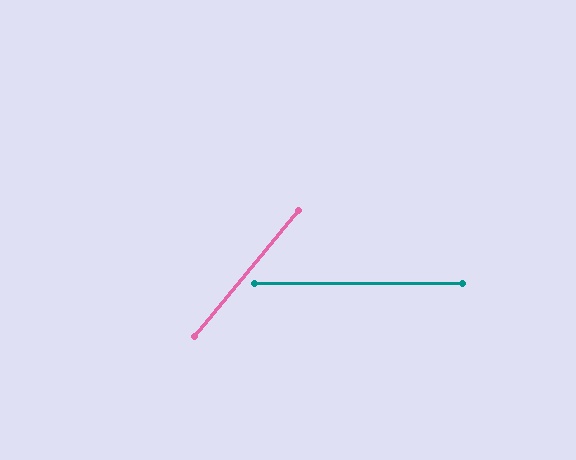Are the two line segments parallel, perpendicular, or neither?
Neither parallel nor perpendicular — they differ by about 50°.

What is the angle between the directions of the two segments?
Approximately 50 degrees.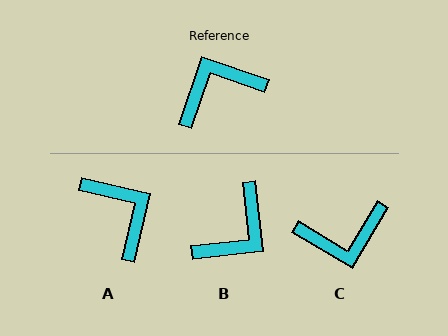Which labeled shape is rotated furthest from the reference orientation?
C, about 168 degrees away.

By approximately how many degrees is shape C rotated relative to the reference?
Approximately 168 degrees counter-clockwise.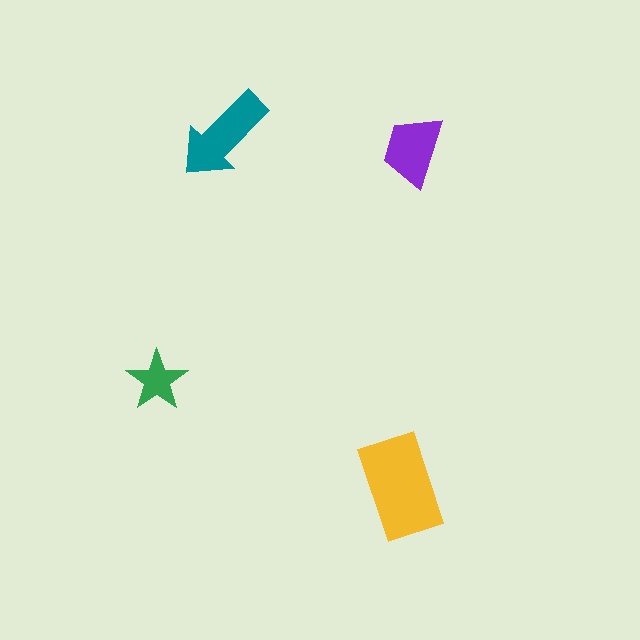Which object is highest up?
The teal arrow is topmost.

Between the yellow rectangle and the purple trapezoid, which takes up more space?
The yellow rectangle.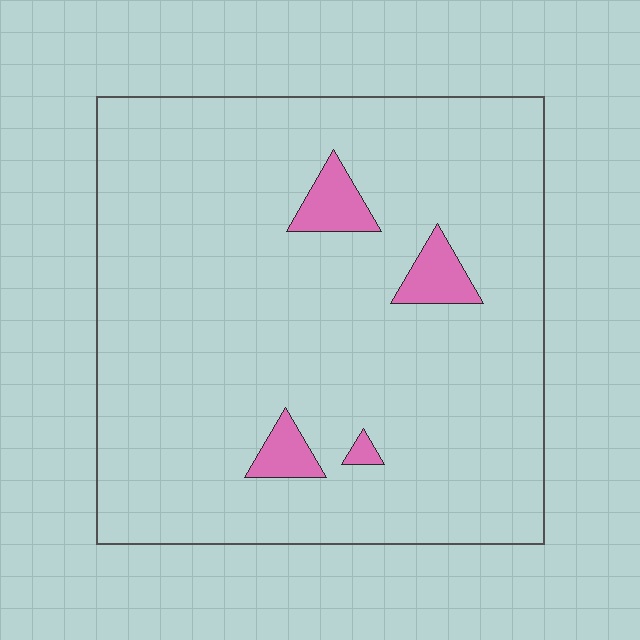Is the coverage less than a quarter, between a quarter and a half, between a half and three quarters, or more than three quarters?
Less than a quarter.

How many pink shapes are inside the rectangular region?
4.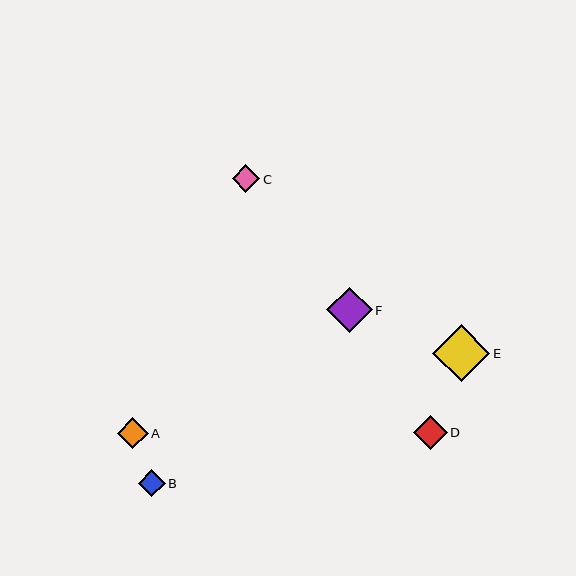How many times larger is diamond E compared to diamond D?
Diamond E is approximately 1.7 times the size of diamond D.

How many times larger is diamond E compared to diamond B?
Diamond E is approximately 2.1 times the size of diamond B.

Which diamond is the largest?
Diamond E is the largest with a size of approximately 57 pixels.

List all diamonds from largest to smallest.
From largest to smallest: E, F, D, A, C, B.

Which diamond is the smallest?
Diamond B is the smallest with a size of approximately 27 pixels.